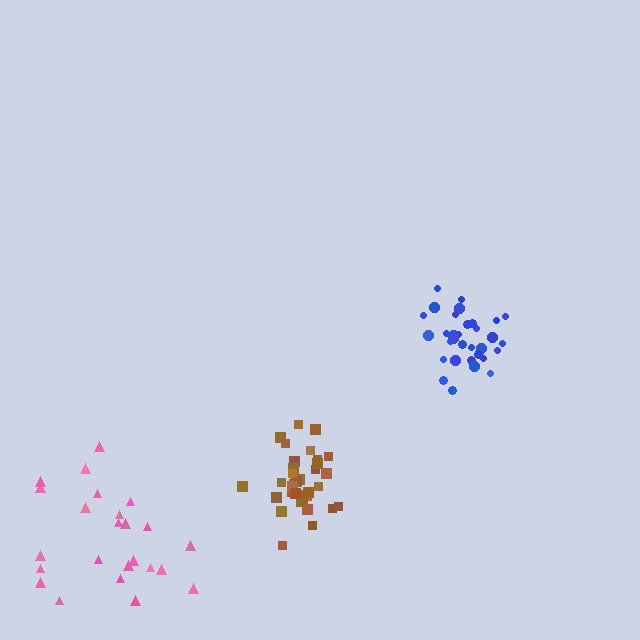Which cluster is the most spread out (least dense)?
Pink.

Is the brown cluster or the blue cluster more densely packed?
Brown.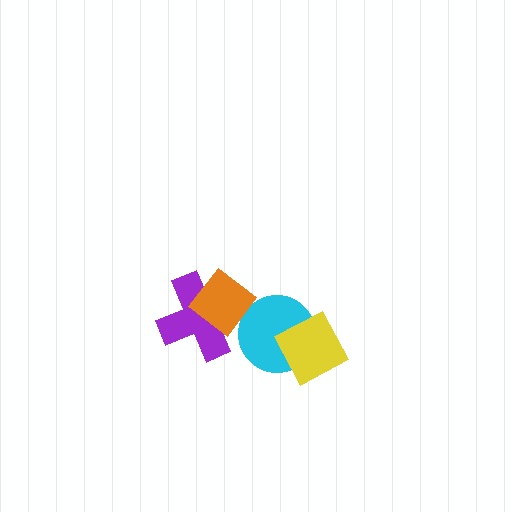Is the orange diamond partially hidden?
No, no other shape covers it.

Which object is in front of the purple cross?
The orange diamond is in front of the purple cross.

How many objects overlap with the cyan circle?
2 objects overlap with the cyan circle.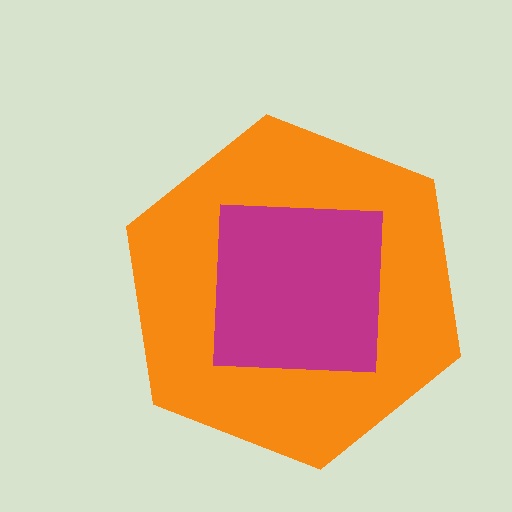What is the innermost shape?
The magenta square.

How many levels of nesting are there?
2.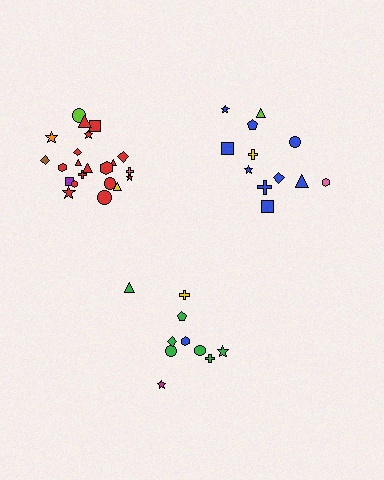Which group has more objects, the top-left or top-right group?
The top-left group.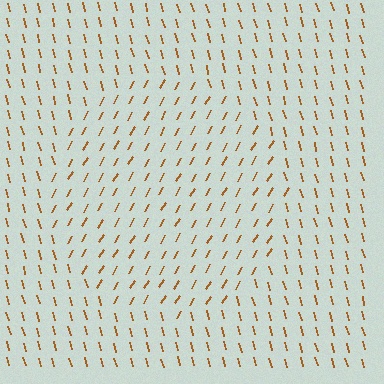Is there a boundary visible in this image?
Yes, there is a texture boundary formed by a change in line orientation.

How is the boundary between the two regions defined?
The boundary is defined purely by a change in line orientation (approximately 45 degrees difference). All lines are the same color and thickness.